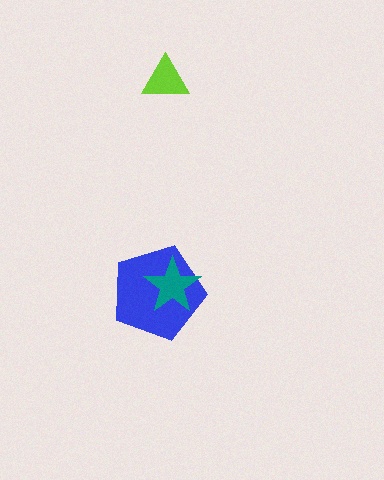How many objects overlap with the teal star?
1 object overlaps with the teal star.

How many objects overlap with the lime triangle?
0 objects overlap with the lime triangle.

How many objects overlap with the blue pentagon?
1 object overlaps with the blue pentagon.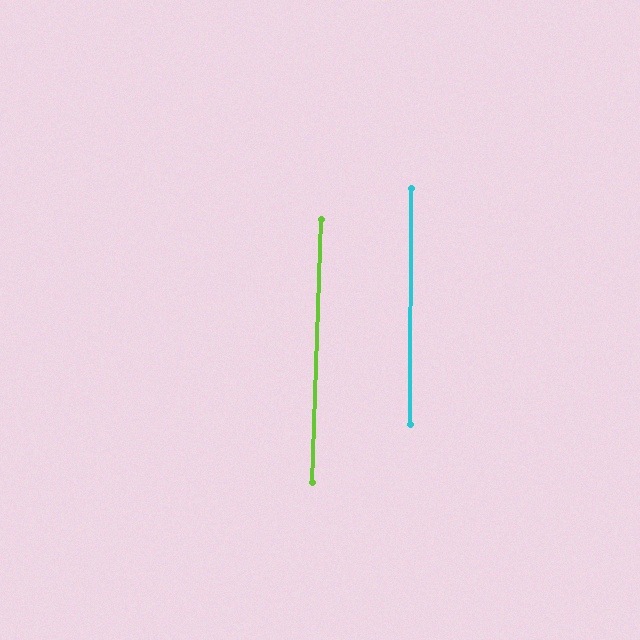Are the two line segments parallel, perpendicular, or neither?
Parallel — their directions differ by only 1.8°.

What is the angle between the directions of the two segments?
Approximately 2 degrees.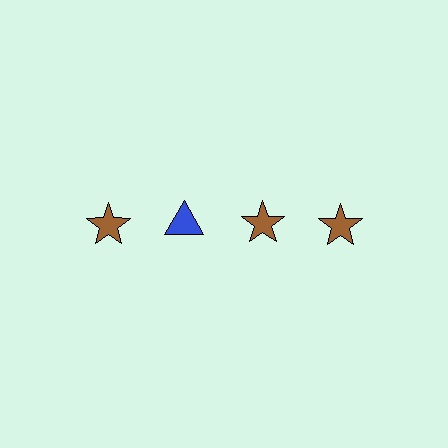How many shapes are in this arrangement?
There are 4 shapes arranged in a grid pattern.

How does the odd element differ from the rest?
It differs in both color (blue instead of brown) and shape (triangle instead of star).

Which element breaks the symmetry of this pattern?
The blue triangle in the top row, second from left column breaks the symmetry. All other shapes are brown stars.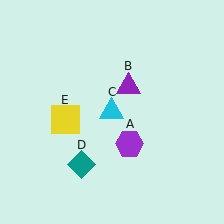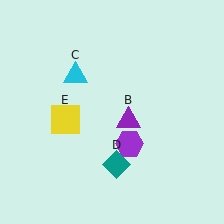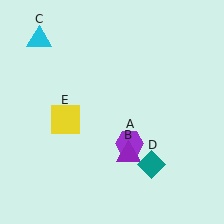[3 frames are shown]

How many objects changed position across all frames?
3 objects changed position: purple triangle (object B), cyan triangle (object C), teal diamond (object D).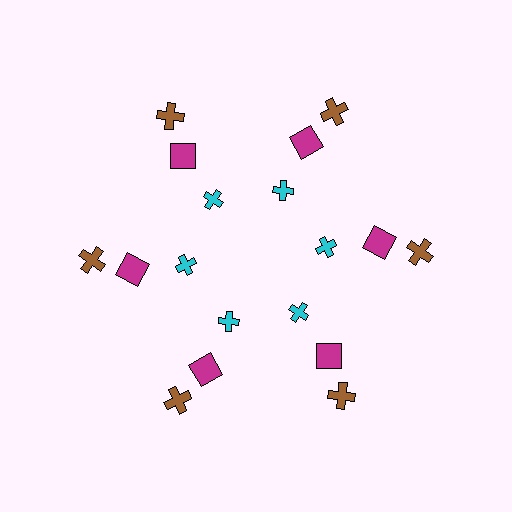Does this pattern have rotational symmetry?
Yes, this pattern has 6-fold rotational symmetry. It looks the same after rotating 60 degrees around the center.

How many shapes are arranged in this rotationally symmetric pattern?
There are 18 shapes, arranged in 6 groups of 3.